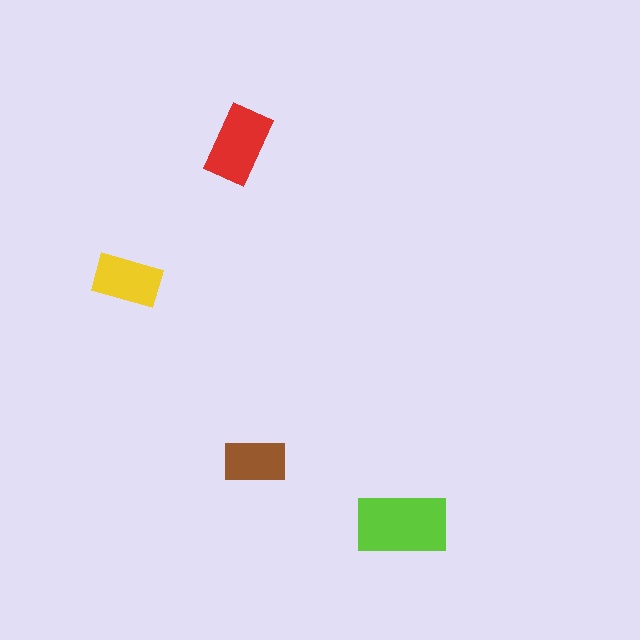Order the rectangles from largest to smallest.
the lime one, the red one, the yellow one, the brown one.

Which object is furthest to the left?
The yellow rectangle is leftmost.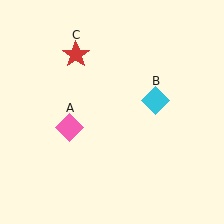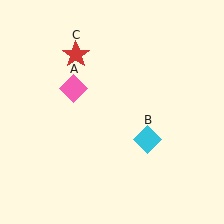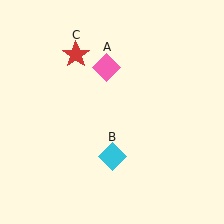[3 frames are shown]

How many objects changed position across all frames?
2 objects changed position: pink diamond (object A), cyan diamond (object B).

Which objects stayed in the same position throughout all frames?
Red star (object C) remained stationary.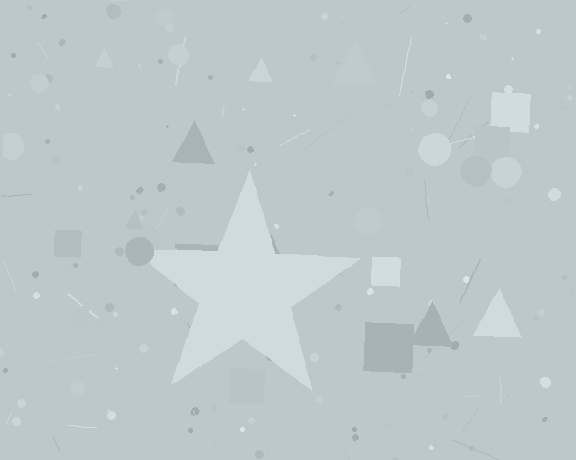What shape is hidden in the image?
A star is hidden in the image.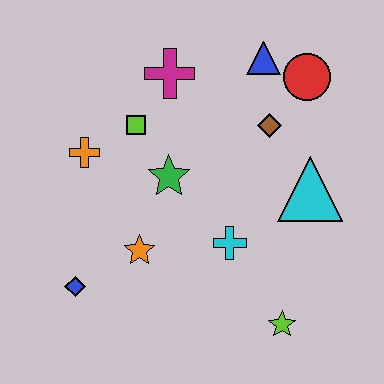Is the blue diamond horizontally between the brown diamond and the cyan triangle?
No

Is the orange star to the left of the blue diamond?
No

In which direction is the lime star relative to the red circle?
The lime star is below the red circle.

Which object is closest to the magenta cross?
The lime square is closest to the magenta cross.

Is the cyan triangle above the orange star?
Yes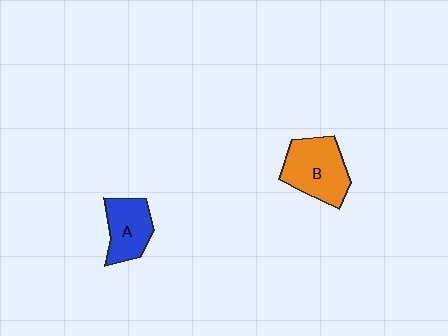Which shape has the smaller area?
Shape A (blue).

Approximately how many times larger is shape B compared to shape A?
Approximately 1.3 times.